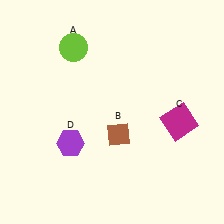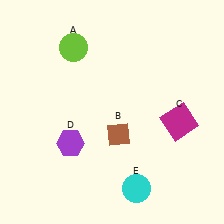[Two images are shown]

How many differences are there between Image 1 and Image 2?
There is 1 difference between the two images.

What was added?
A cyan circle (E) was added in Image 2.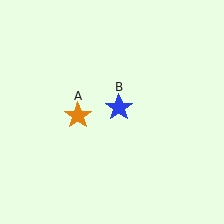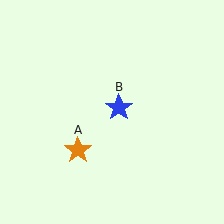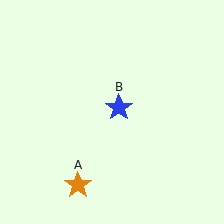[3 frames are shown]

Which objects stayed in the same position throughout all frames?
Blue star (object B) remained stationary.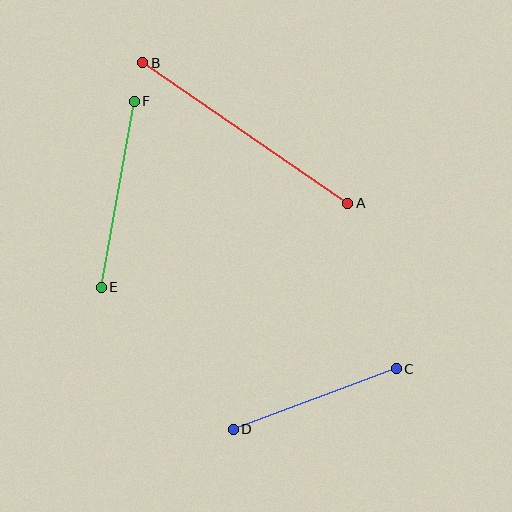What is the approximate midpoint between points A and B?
The midpoint is at approximately (245, 133) pixels.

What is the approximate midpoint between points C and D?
The midpoint is at approximately (315, 399) pixels.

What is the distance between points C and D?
The distance is approximately 174 pixels.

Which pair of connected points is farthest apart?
Points A and B are farthest apart.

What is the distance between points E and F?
The distance is approximately 189 pixels.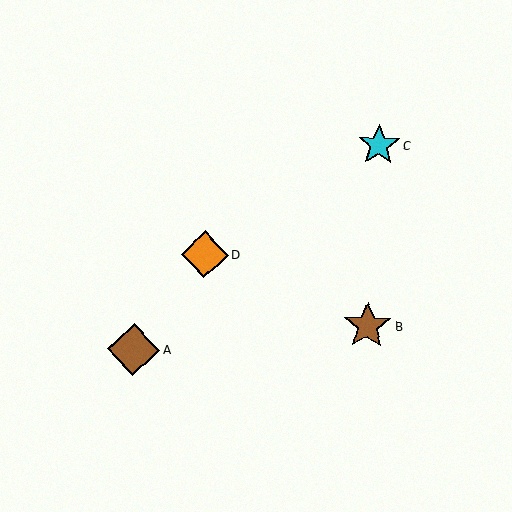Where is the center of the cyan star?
The center of the cyan star is at (379, 145).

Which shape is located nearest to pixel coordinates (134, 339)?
The brown diamond (labeled A) at (134, 349) is nearest to that location.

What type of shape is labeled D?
Shape D is an orange diamond.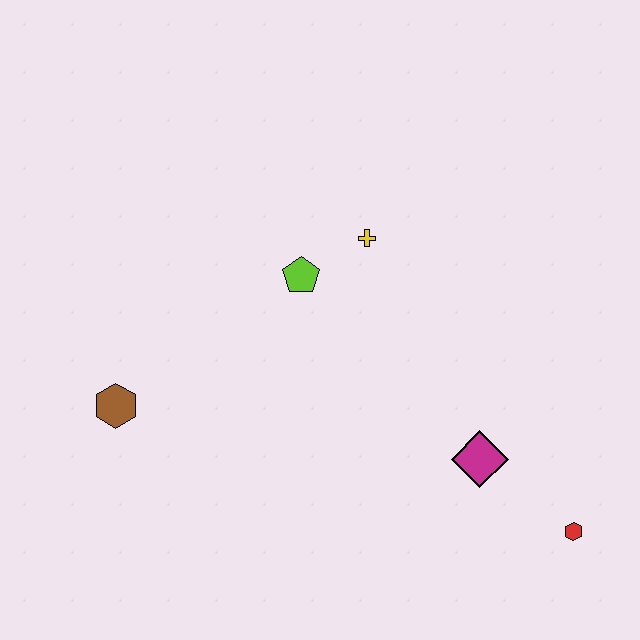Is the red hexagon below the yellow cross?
Yes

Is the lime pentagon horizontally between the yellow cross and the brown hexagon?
Yes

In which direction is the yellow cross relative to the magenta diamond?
The yellow cross is above the magenta diamond.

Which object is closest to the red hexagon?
The magenta diamond is closest to the red hexagon.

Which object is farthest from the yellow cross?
The red hexagon is farthest from the yellow cross.